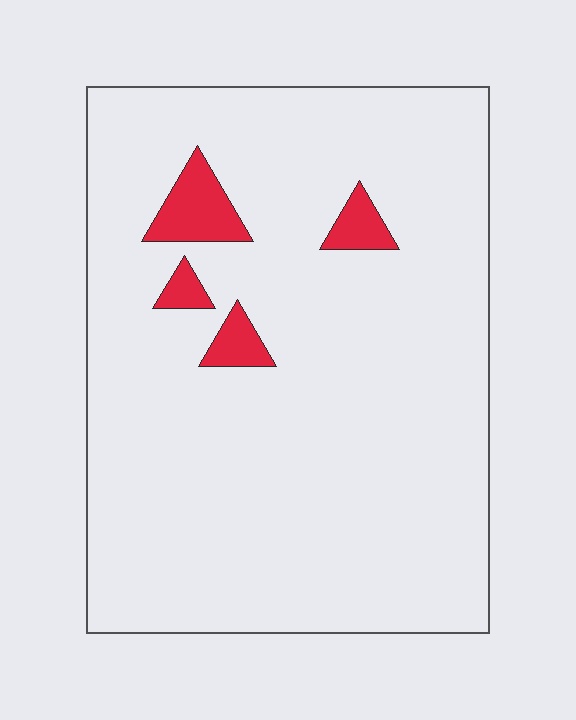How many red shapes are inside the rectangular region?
4.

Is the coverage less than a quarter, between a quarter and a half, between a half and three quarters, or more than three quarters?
Less than a quarter.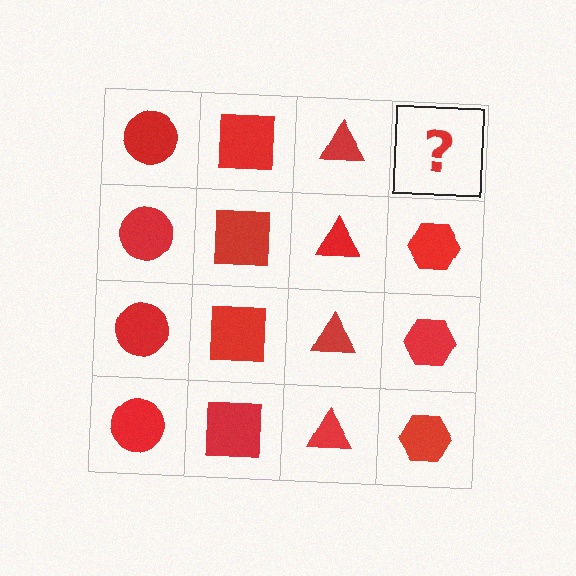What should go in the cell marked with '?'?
The missing cell should contain a red hexagon.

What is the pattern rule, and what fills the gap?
The rule is that each column has a consistent shape. The gap should be filled with a red hexagon.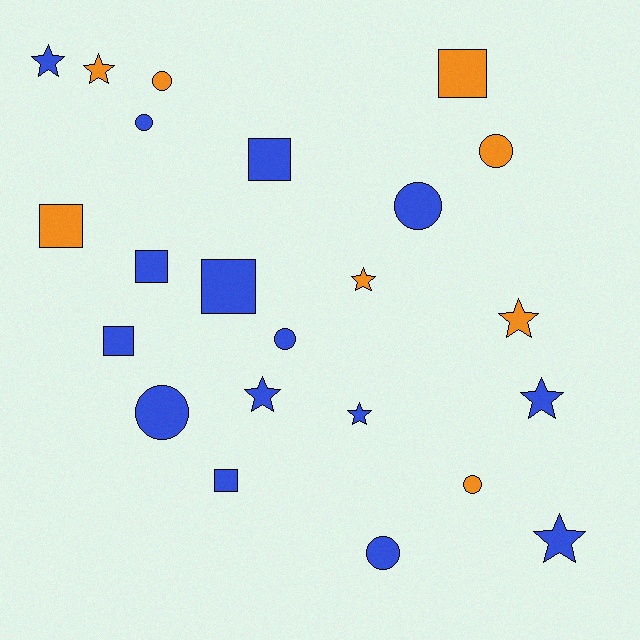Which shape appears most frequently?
Star, with 8 objects.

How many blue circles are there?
There are 5 blue circles.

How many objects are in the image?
There are 23 objects.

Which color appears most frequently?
Blue, with 15 objects.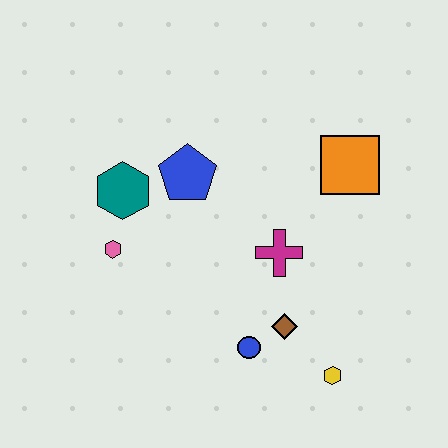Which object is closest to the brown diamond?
The blue circle is closest to the brown diamond.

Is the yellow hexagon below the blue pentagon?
Yes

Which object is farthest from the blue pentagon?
The yellow hexagon is farthest from the blue pentagon.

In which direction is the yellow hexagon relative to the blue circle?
The yellow hexagon is to the right of the blue circle.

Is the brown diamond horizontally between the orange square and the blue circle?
Yes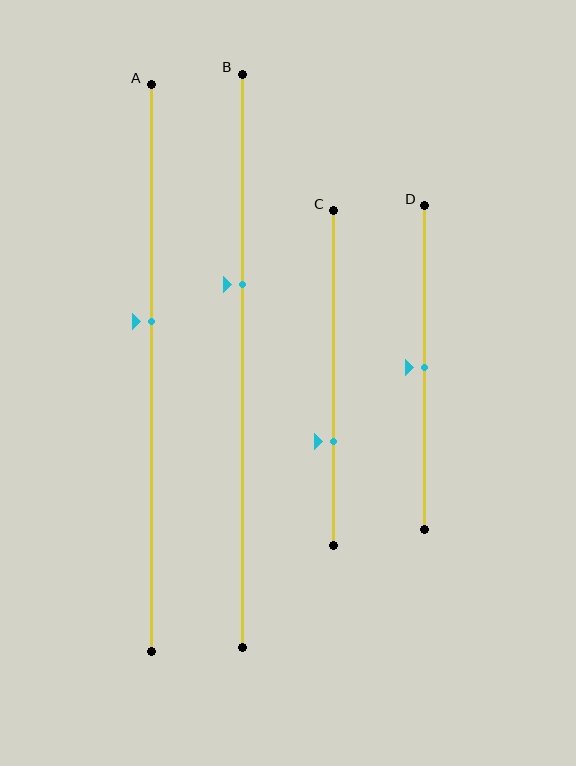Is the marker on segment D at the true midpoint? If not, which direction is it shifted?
Yes, the marker on segment D is at the true midpoint.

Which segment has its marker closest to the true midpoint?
Segment D has its marker closest to the true midpoint.